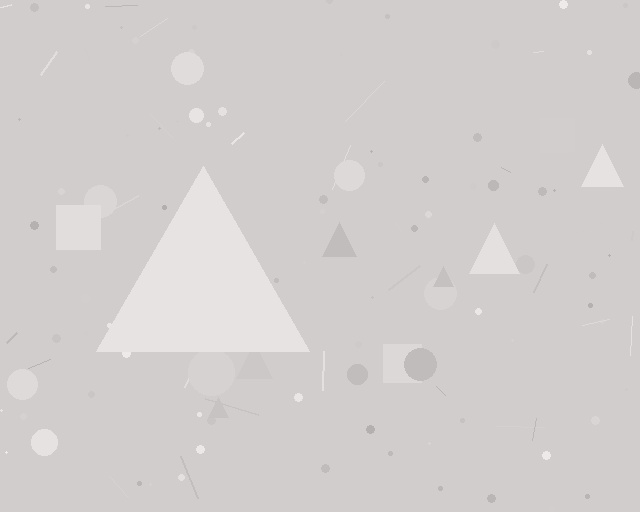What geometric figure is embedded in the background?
A triangle is embedded in the background.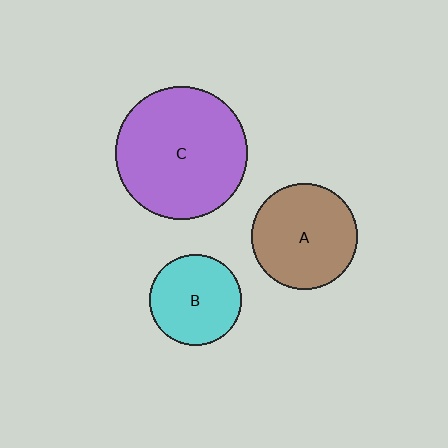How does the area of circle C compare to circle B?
Approximately 2.1 times.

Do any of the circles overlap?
No, none of the circles overlap.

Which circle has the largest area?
Circle C (purple).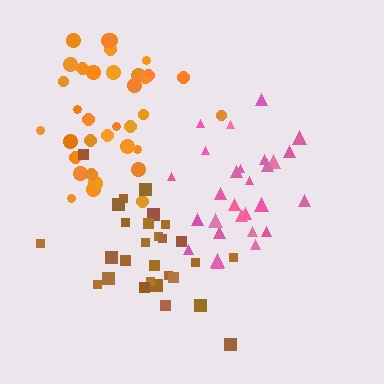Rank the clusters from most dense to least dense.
pink, orange, brown.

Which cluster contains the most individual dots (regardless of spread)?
Orange (35).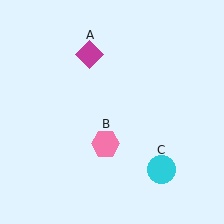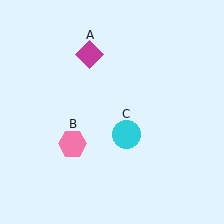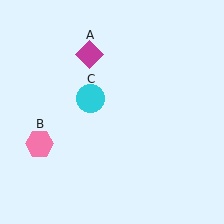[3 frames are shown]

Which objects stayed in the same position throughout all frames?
Magenta diamond (object A) remained stationary.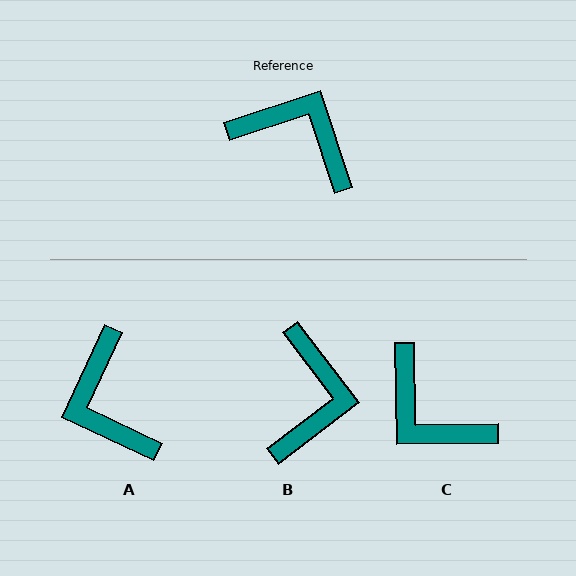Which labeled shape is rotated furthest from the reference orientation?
C, about 163 degrees away.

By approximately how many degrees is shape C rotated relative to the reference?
Approximately 163 degrees counter-clockwise.